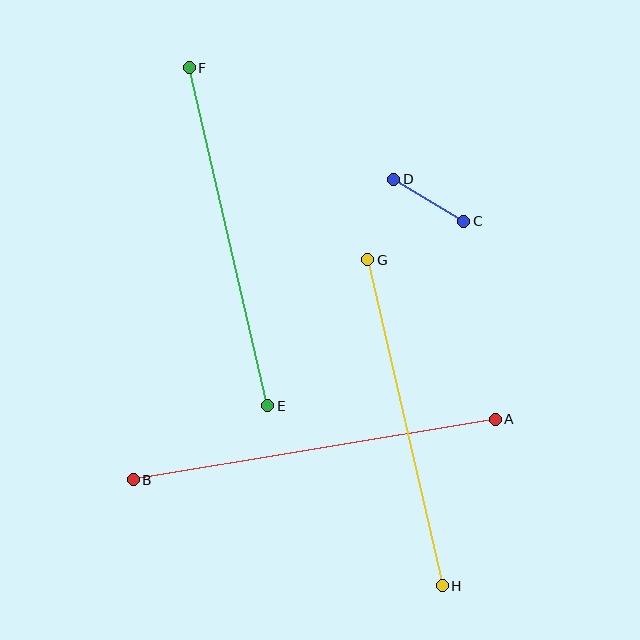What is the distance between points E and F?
The distance is approximately 347 pixels.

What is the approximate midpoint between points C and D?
The midpoint is at approximately (429, 200) pixels.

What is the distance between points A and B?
The distance is approximately 367 pixels.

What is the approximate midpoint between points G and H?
The midpoint is at approximately (405, 423) pixels.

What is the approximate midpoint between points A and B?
The midpoint is at approximately (314, 449) pixels.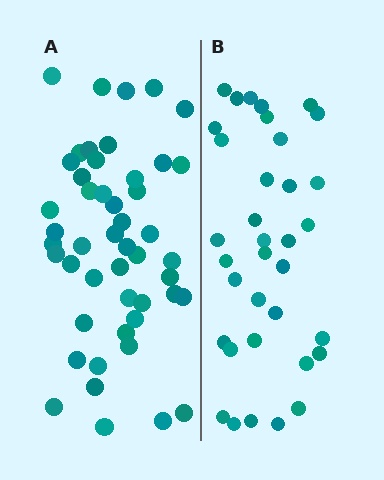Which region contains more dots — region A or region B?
Region A (the left region) has more dots.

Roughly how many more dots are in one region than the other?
Region A has approximately 15 more dots than region B.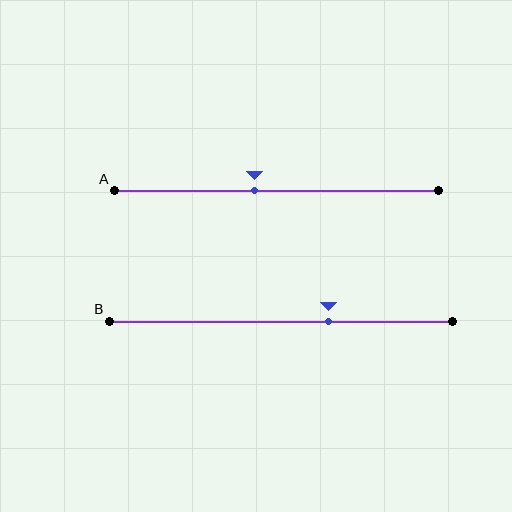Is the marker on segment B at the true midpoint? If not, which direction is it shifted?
No, the marker on segment B is shifted to the right by about 14% of the segment length.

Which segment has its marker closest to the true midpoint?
Segment A has its marker closest to the true midpoint.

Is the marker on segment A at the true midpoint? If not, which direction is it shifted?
No, the marker on segment A is shifted to the left by about 7% of the segment length.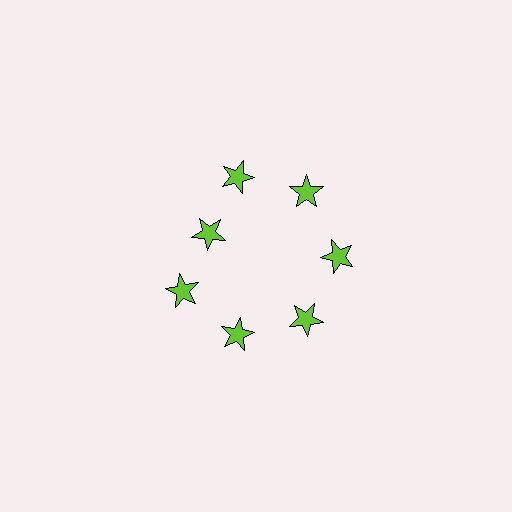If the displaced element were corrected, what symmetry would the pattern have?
It would have 7-fold rotational symmetry — the pattern would map onto itself every 51 degrees.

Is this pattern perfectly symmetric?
No. The 7 lime stars are arranged in a ring, but one element near the 10 o'clock position is pulled inward toward the center, breaking the 7-fold rotational symmetry.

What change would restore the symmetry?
The symmetry would be restored by moving it outward, back onto the ring so that all 7 stars sit at equal angles and equal distance from the center.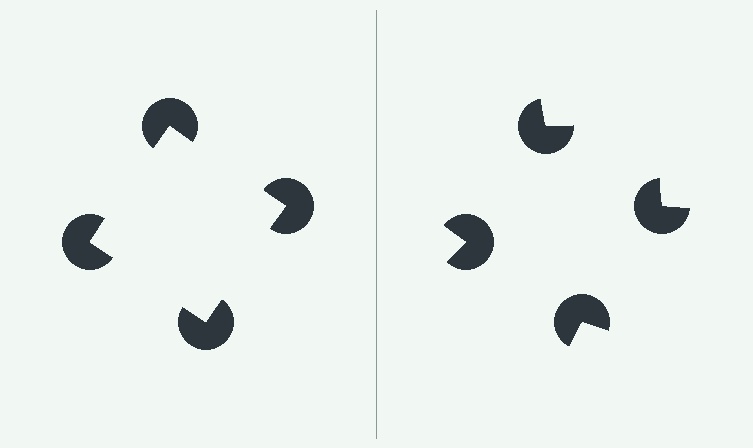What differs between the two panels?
The pac-man discs are positioned identically on both sides; only the wedge orientations differ. On the left they align to a square; on the right they are misaligned.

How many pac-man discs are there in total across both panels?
8 — 4 on each side.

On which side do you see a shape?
An illusory square appears on the left side. On the right side the wedge cuts are rotated, so no coherent shape forms.